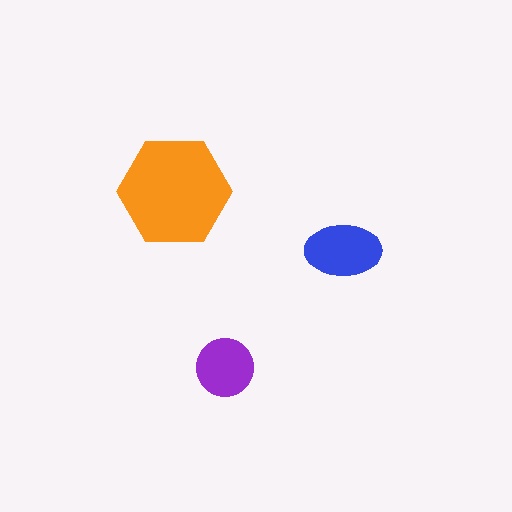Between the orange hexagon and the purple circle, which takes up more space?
The orange hexagon.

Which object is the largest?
The orange hexagon.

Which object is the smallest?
The purple circle.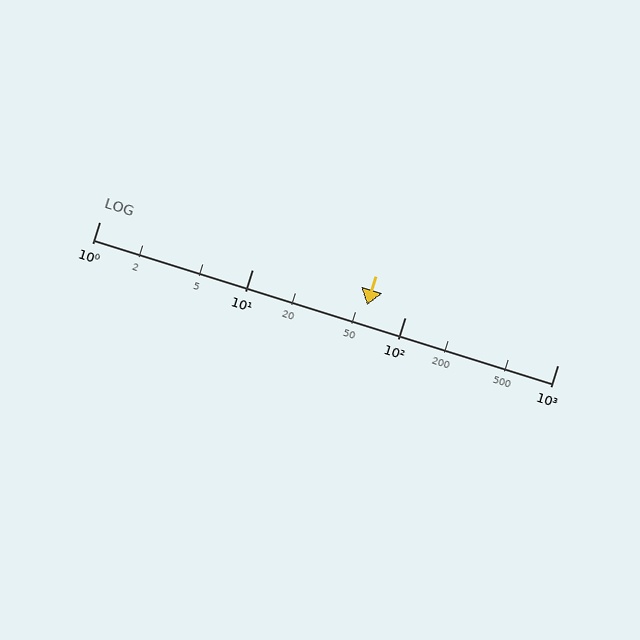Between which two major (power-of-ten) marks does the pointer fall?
The pointer is between 10 and 100.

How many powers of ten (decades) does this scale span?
The scale spans 3 decades, from 1 to 1000.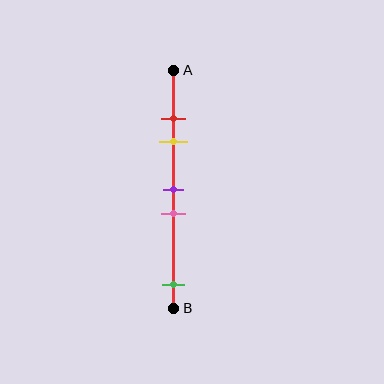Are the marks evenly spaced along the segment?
No, the marks are not evenly spaced.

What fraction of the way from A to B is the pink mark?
The pink mark is approximately 60% (0.6) of the way from A to B.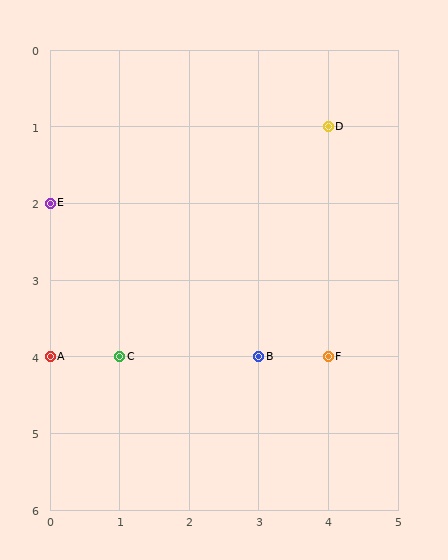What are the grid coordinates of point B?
Point B is at grid coordinates (3, 4).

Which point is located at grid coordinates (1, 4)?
Point C is at (1, 4).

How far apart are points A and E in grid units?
Points A and E are 2 rows apart.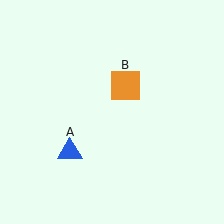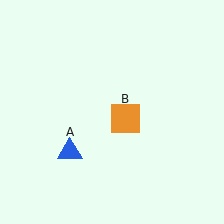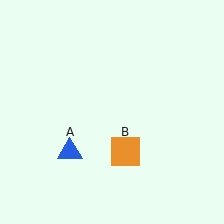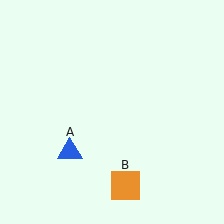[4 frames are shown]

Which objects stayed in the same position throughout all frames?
Blue triangle (object A) remained stationary.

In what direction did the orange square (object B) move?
The orange square (object B) moved down.